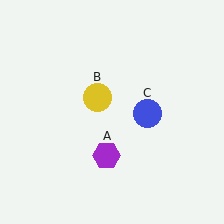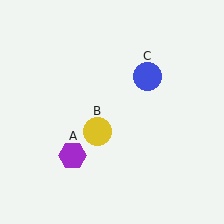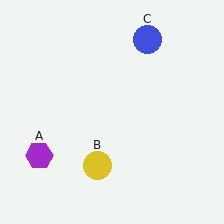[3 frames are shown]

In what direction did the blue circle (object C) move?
The blue circle (object C) moved up.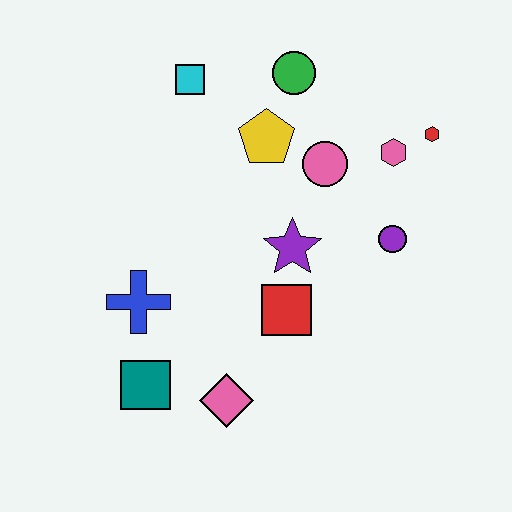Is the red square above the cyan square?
No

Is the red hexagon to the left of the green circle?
No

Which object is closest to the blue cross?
The teal square is closest to the blue cross.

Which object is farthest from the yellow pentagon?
The teal square is farthest from the yellow pentagon.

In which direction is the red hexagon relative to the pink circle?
The red hexagon is to the right of the pink circle.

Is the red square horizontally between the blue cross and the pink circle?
Yes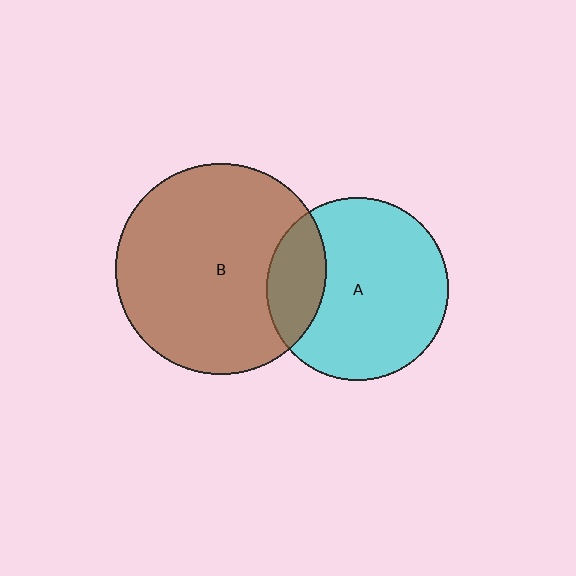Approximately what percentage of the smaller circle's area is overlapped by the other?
Approximately 20%.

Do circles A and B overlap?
Yes.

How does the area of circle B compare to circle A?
Approximately 1.3 times.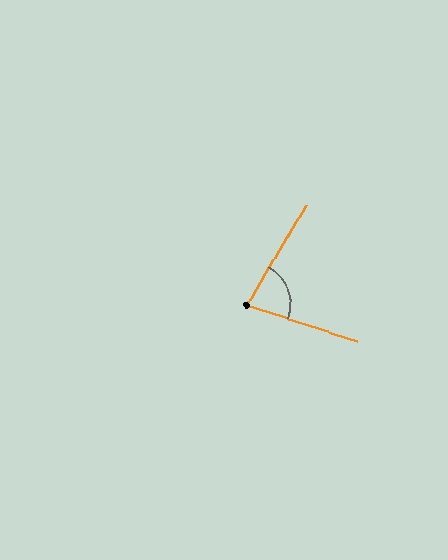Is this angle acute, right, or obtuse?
It is acute.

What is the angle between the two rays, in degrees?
Approximately 78 degrees.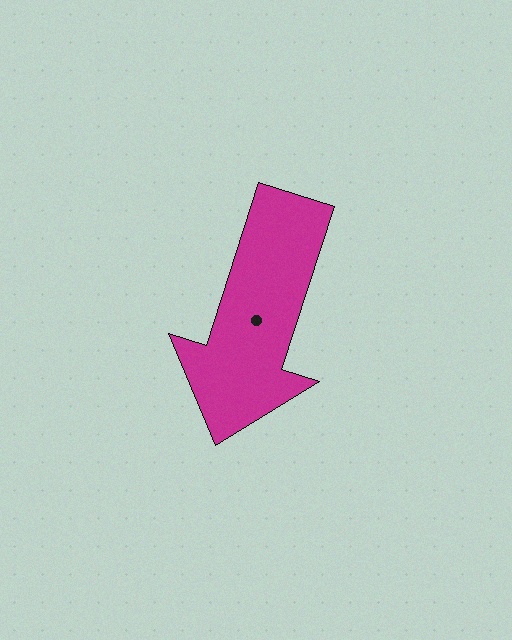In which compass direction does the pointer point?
South.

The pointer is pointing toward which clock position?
Roughly 7 o'clock.